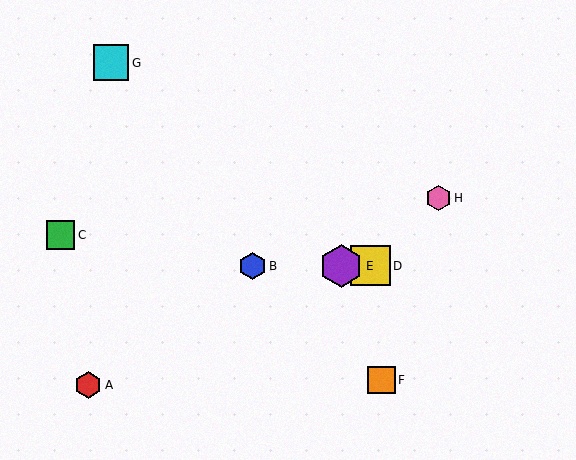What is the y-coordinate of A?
Object A is at y≈385.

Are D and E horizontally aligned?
Yes, both are at y≈266.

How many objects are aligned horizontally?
3 objects (B, D, E) are aligned horizontally.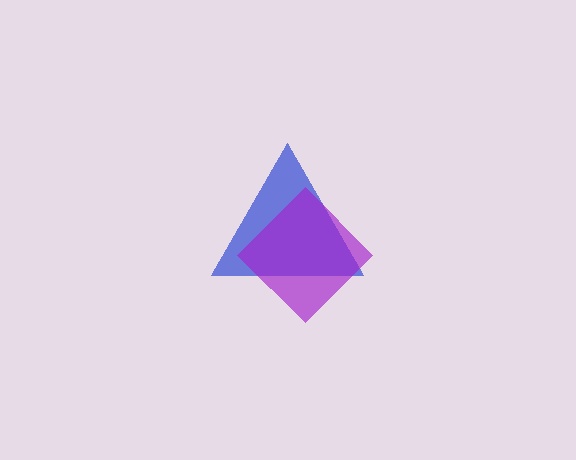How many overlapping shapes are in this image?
There are 2 overlapping shapes in the image.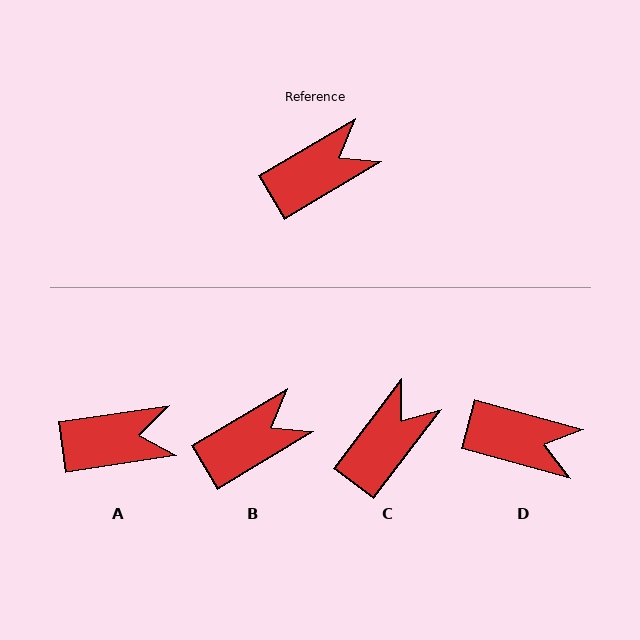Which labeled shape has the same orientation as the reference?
B.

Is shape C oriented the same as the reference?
No, it is off by about 22 degrees.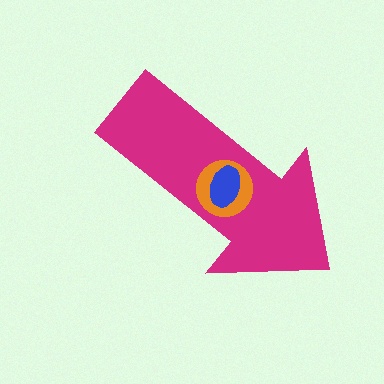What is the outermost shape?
The magenta arrow.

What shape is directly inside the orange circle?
The blue ellipse.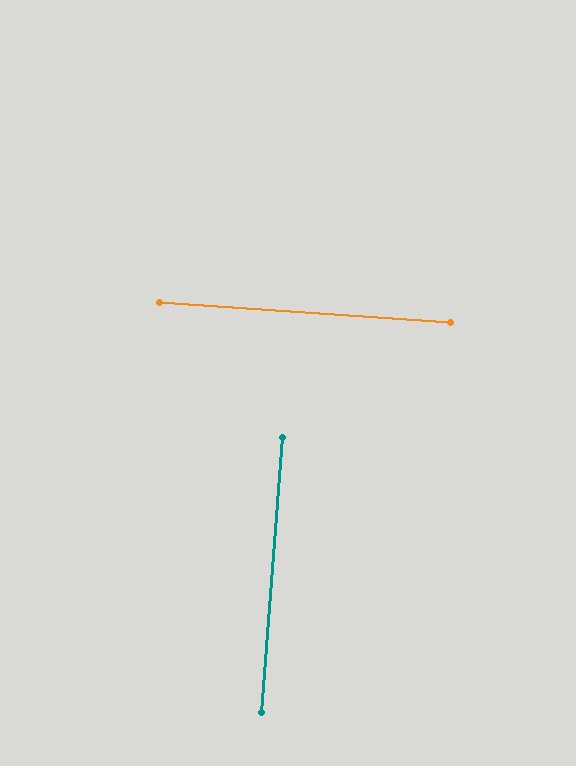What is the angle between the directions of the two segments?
Approximately 90 degrees.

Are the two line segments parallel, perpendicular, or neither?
Perpendicular — they meet at approximately 90°.